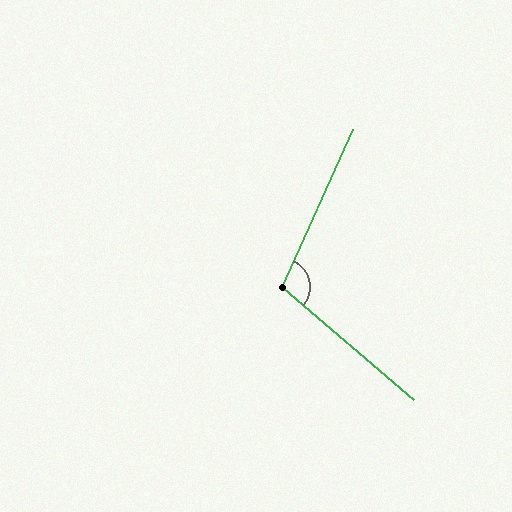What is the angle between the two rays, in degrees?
Approximately 106 degrees.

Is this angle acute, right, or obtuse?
It is obtuse.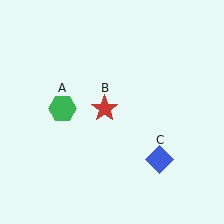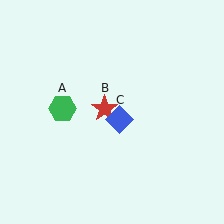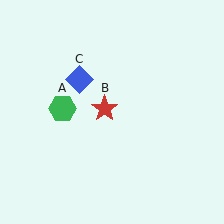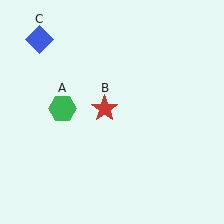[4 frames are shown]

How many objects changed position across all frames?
1 object changed position: blue diamond (object C).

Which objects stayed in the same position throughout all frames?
Green hexagon (object A) and red star (object B) remained stationary.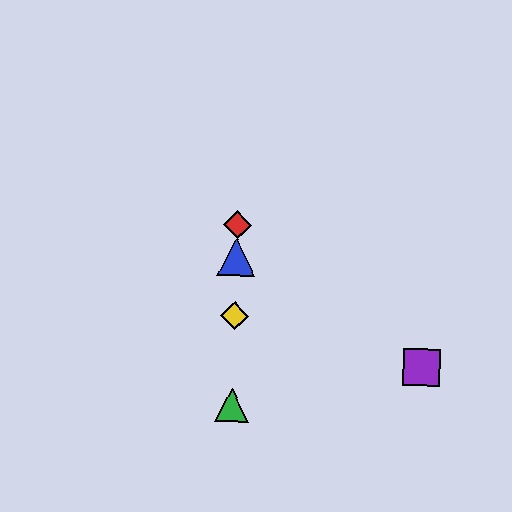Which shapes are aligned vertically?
The red diamond, the blue triangle, the green triangle, the yellow diamond are aligned vertically.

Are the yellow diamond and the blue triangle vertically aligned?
Yes, both are at x≈235.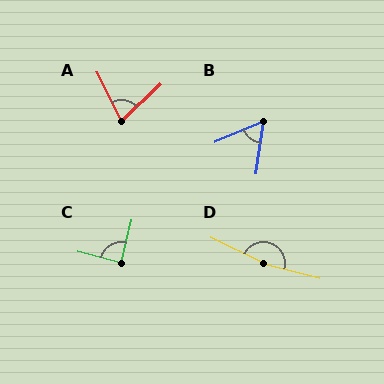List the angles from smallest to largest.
B (59°), A (73°), C (89°), D (168°).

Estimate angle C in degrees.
Approximately 89 degrees.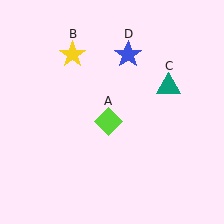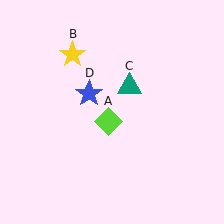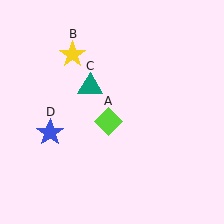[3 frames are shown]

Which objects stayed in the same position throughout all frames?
Lime diamond (object A) and yellow star (object B) remained stationary.